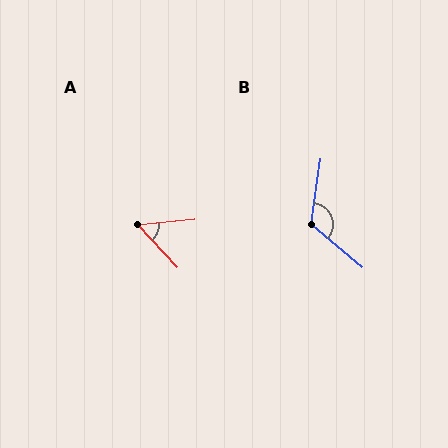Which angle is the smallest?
A, at approximately 52 degrees.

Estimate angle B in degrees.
Approximately 122 degrees.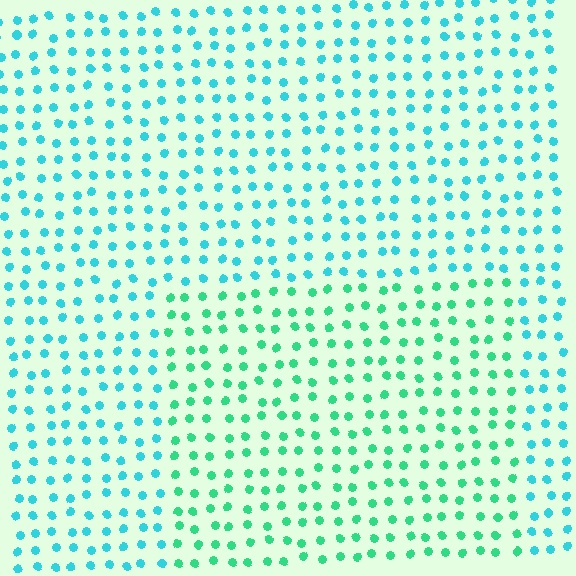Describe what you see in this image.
The image is filled with small cyan elements in a uniform arrangement. A rectangle-shaped region is visible where the elements are tinted to a slightly different hue, forming a subtle color boundary.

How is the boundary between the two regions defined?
The boundary is defined purely by a slight shift in hue (about 34 degrees). Spacing, size, and orientation are identical on both sides.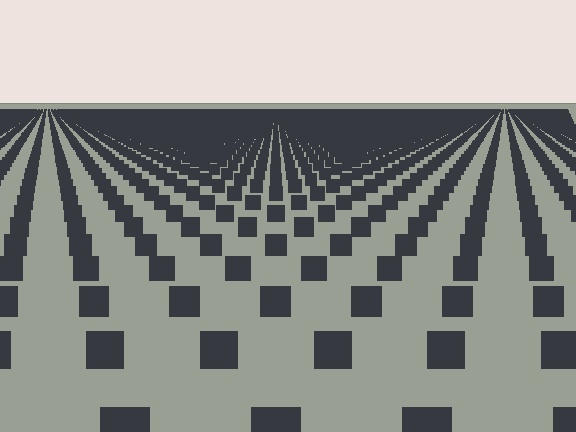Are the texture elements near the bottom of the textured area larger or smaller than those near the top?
Larger. Near the bottom, elements are closer to the viewer and appear at a bigger on-screen size.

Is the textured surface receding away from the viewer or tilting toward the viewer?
The surface is receding away from the viewer. Texture elements get smaller and denser toward the top.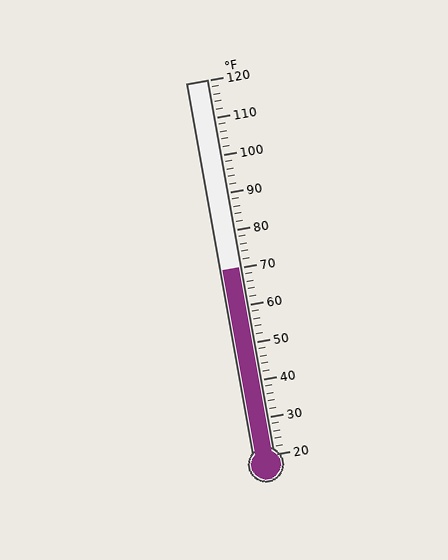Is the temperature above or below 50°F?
The temperature is above 50°F.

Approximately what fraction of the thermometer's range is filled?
The thermometer is filled to approximately 50% of its range.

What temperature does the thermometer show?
The thermometer shows approximately 70°F.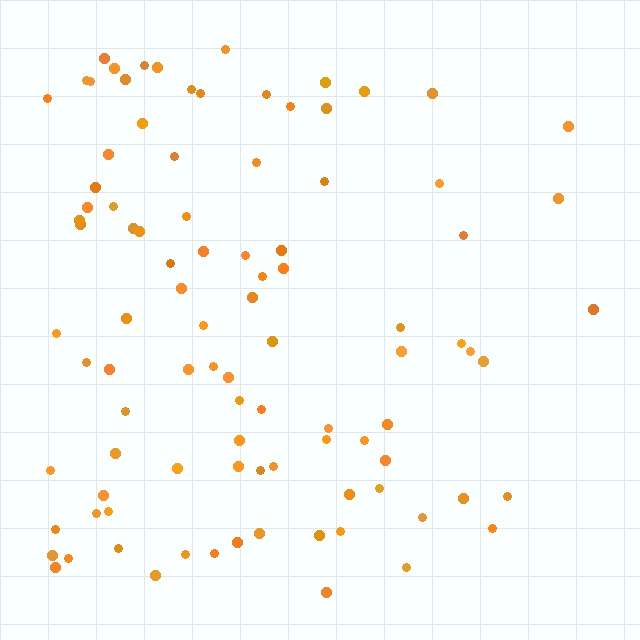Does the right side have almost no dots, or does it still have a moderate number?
Still a moderate number, just noticeably fewer than the left.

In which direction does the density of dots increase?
From right to left, with the left side densest.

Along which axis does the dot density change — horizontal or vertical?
Horizontal.